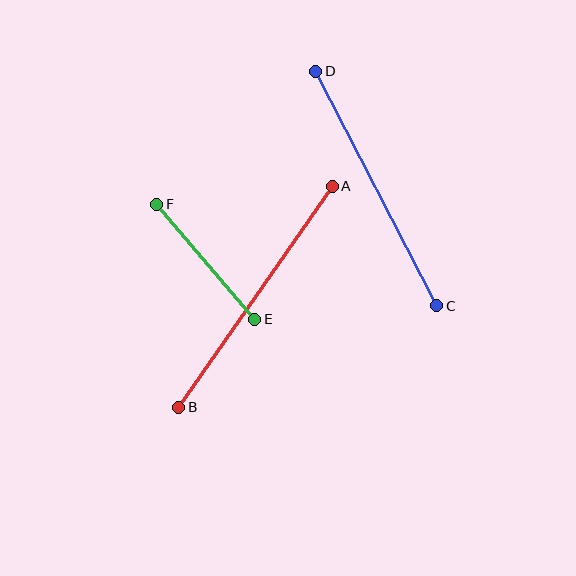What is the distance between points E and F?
The distance is approximately 152 pixels.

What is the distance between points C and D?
The distance is approximately 264 pixels.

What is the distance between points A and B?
The distance is approximately 269 pixels.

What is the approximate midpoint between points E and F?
The midpoint is at approximately (206, 262) pixels.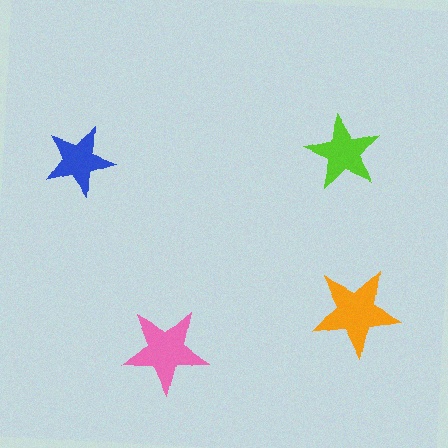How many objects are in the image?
There are 4 objects in the image.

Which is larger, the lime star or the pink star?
The pink one.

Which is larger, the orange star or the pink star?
The orange one.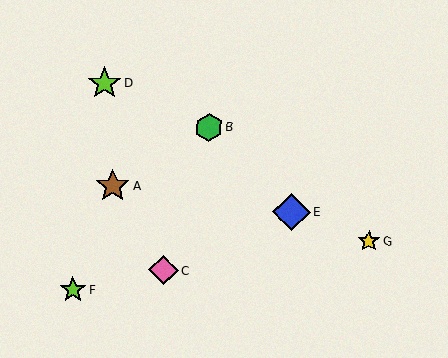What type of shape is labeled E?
Shape E is a blue diamond.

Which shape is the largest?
The blue diamond (labeled E) is the largest.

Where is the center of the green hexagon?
The center of the green hexagon is at (209, 127).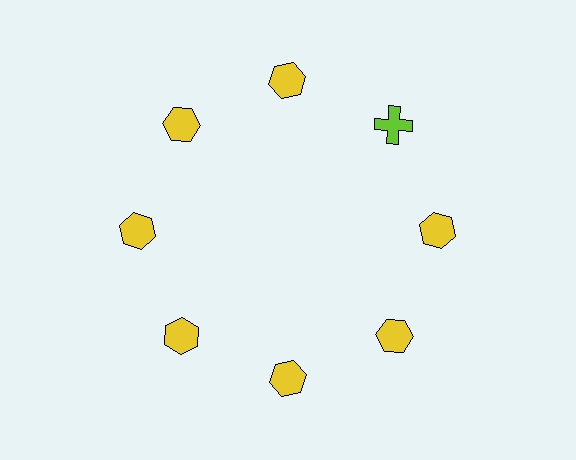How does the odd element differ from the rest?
It differs in both color (lime instead of yellow) and shape (cross instead of hexagon).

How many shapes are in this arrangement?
There are 8 shapes arranged in a ring pattern.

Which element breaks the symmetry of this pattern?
The lime cross at roughly the 2 o'clock position breaks the symmetry. All other shapes are yellow hexagons.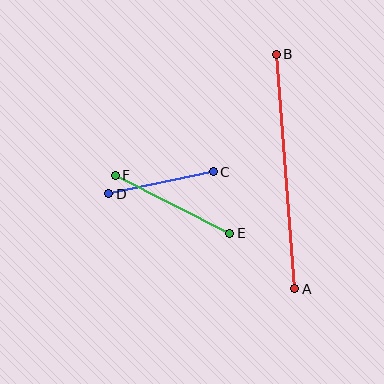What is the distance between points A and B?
The distance is approximately 235 pixels.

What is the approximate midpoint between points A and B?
The midpoint is at approximately (285, 171) pixels.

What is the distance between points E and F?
The distance is approximately 128 pixels.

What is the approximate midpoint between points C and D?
The midpoint is at approximately (161, 183) pixels.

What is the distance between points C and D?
The distance is approximately 107 pixels.